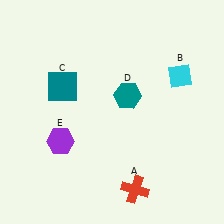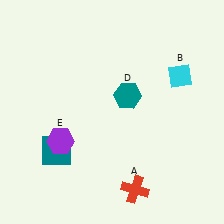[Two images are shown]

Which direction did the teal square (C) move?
The teal square (C) moved down.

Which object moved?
The teal square (C) moved down.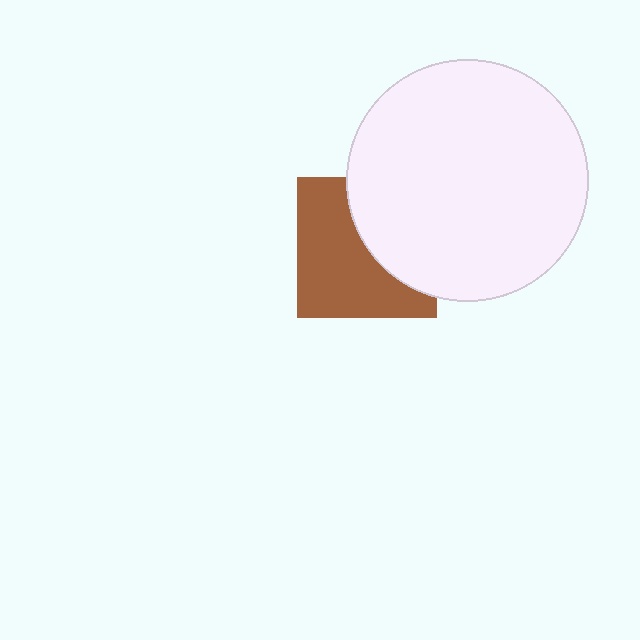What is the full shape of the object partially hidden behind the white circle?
The partially hidden object is a brown square.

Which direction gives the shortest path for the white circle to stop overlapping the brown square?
Moving right gives the shortest separation.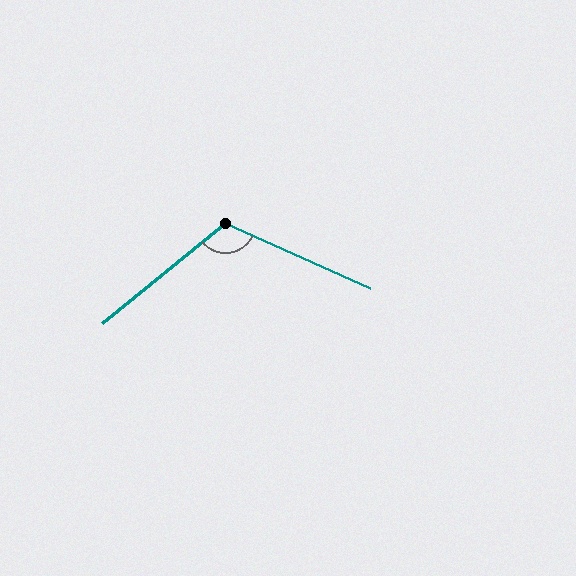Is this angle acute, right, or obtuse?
It is obtuse.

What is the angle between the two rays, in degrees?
Approximately 117 degrees.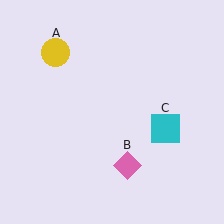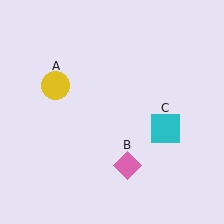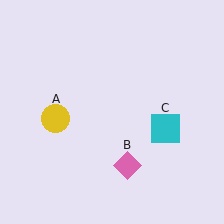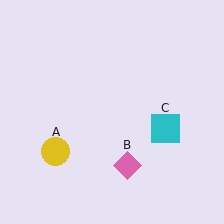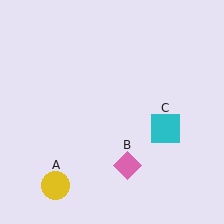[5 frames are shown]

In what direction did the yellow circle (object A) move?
The yellow circle (object A) moved down.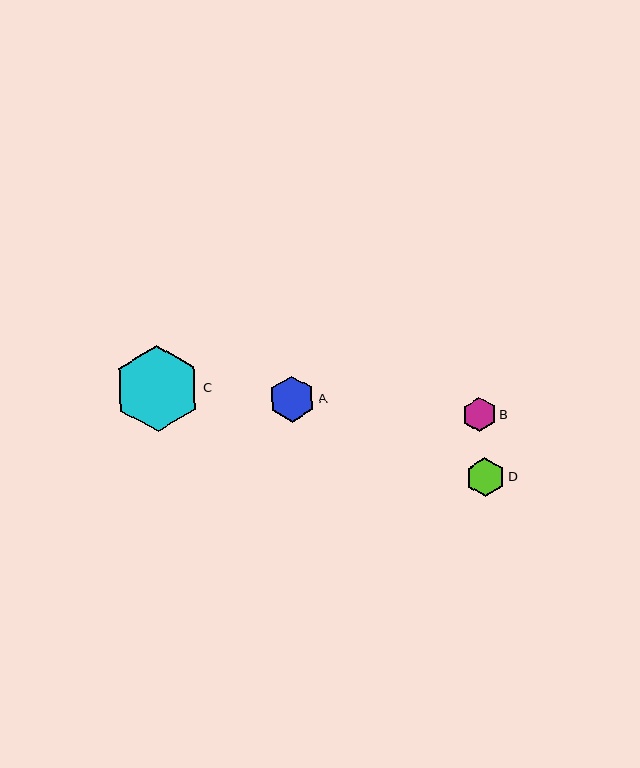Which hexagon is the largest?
Hexagon C is the largest with a size of approximately 86 pixels.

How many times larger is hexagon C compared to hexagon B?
Hexagon C is approximately 2.5 times the size of hexagon B.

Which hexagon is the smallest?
Hexagon B is the smallest with a size of approximately 34 pixels.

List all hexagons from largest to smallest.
From largest to smallest: C, A, D, B.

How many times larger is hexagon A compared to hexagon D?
Hexagon A is approximately 1.2 times the size of hexagon D.